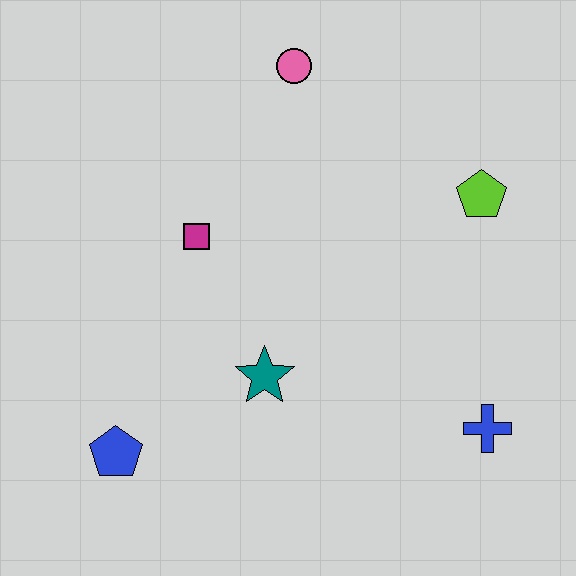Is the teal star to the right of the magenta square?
Yes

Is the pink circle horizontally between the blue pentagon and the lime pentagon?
Yes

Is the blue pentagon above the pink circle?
No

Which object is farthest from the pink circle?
The blue pentagon is farthest from the pink circle.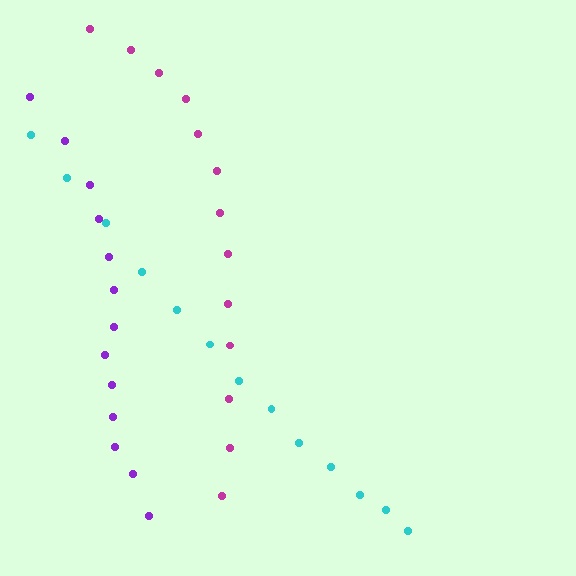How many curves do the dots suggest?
There are 3 distinct paths.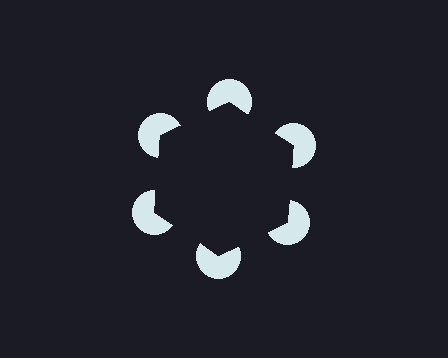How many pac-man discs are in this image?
There are 6 — one at each vertex of the illusory hexagon.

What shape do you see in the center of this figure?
An illusory hexagon — its edges are inferred from the aligned wedge cuts in the pac-man discs, not physically drawn.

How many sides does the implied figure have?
6 sides.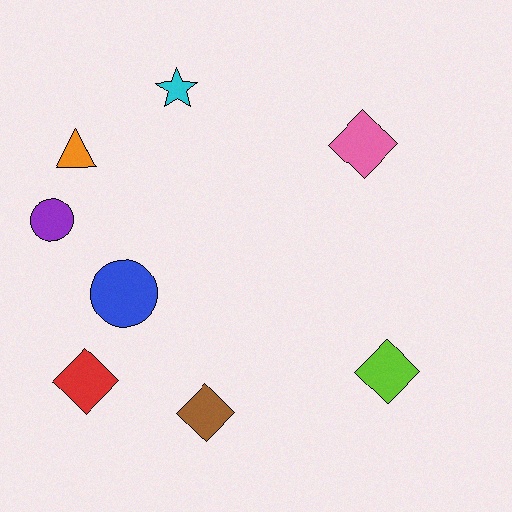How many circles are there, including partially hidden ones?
There are 2 circles.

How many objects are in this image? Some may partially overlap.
There are 8 objects.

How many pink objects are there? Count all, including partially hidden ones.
There is 1 pink object.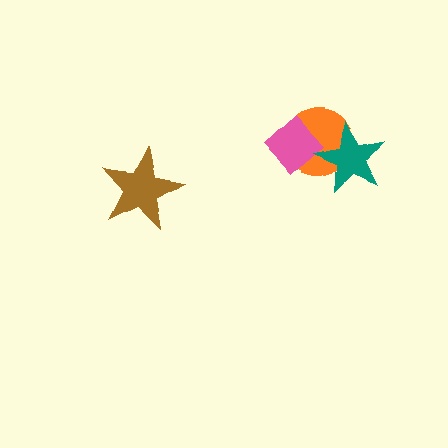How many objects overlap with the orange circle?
2 objects overlap with the orange circle.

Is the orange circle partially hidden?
Yes, it is partially covered by another shape.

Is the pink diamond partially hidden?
Yes, it is partially covered by another shape.